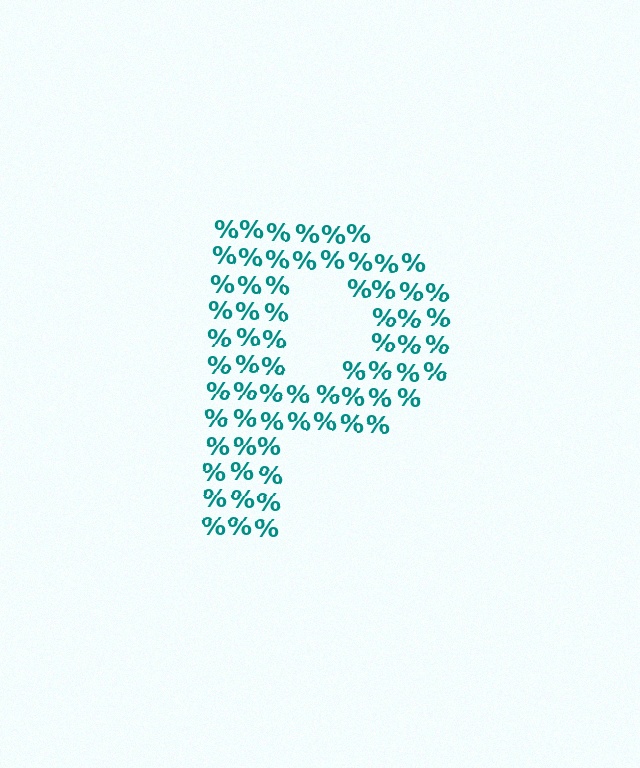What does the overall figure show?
The overall figure shows the letter P.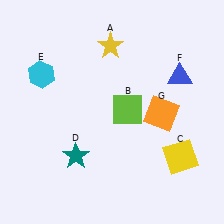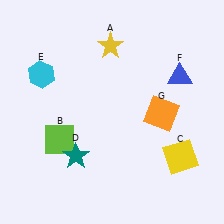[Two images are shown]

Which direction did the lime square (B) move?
The lime square (B) moved left.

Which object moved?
The lime square (B) moved left.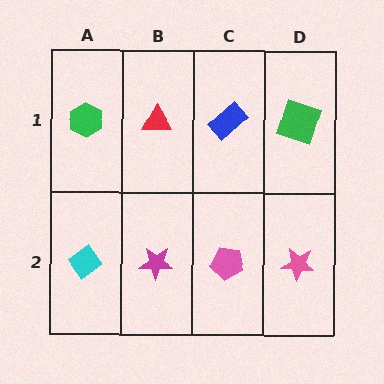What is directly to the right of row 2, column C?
A pink star.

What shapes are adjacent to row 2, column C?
A blue rectangle (row 1, column C), a magenta star (row 2, column B), a pink star (row 2, column D).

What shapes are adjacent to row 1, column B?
A magenta star (row 2, column B), a green hexagon (row 1, column A), a blue rectangle (row 1, column C).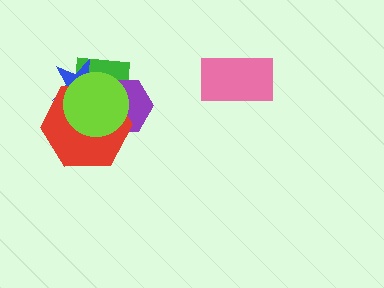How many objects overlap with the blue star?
4 objects overlap with the blue star.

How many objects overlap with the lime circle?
4 objects overlap with the lime circle.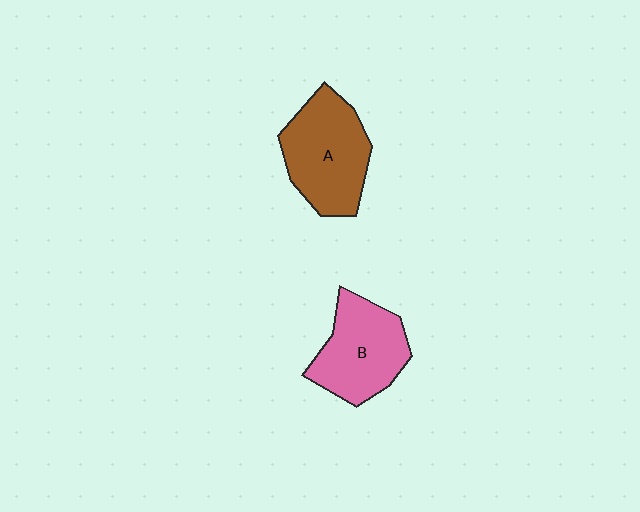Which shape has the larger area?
Shape A (brown).